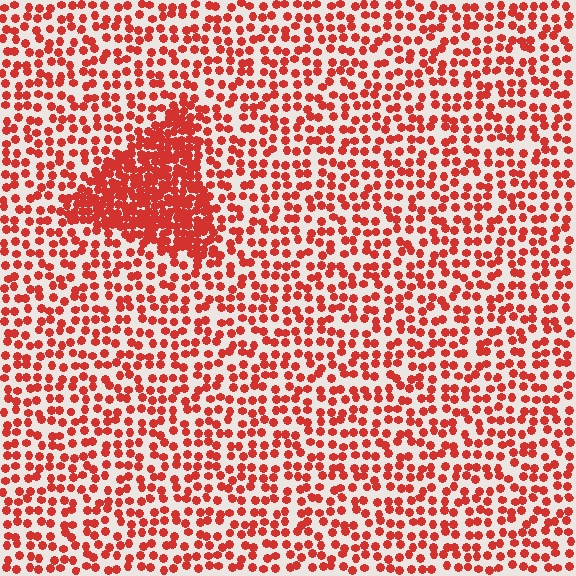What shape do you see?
I see a triangle.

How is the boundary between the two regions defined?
The boundary is defined by a change in element density (approximately 2.5x ratio). All elements are the same color, size, and shape.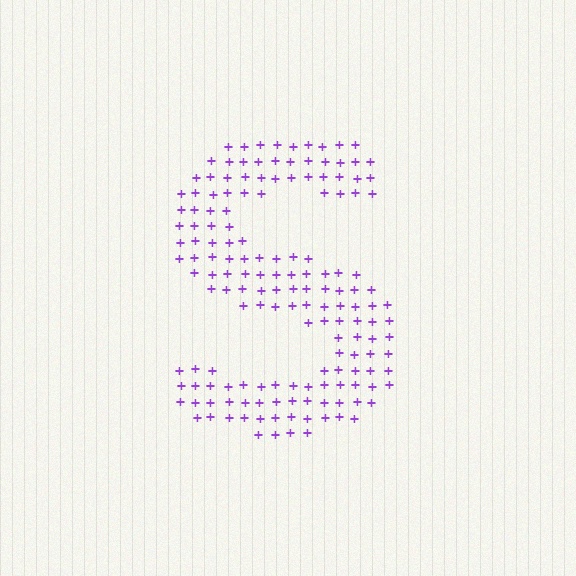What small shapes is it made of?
It is made of small plus signs.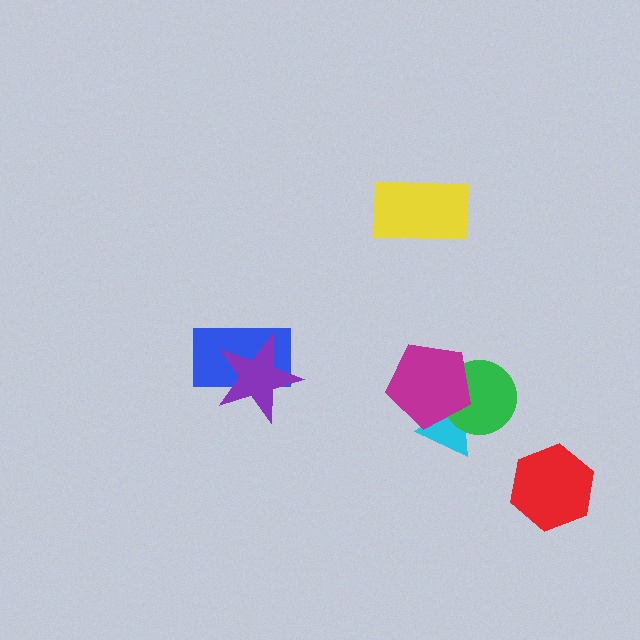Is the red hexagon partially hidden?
No, no other shape covers it.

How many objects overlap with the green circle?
2 objects overlap with the green circle.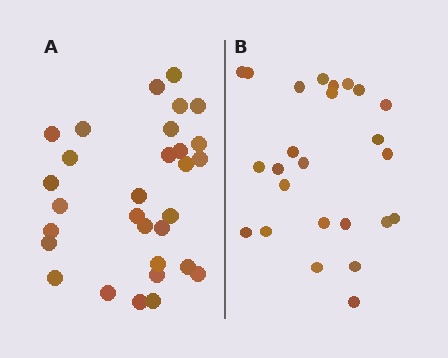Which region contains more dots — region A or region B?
Region A (the left region) has more dots.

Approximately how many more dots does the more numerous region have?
Region A has about 5 more dots than region B.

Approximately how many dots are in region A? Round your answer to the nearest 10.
About 30 dots.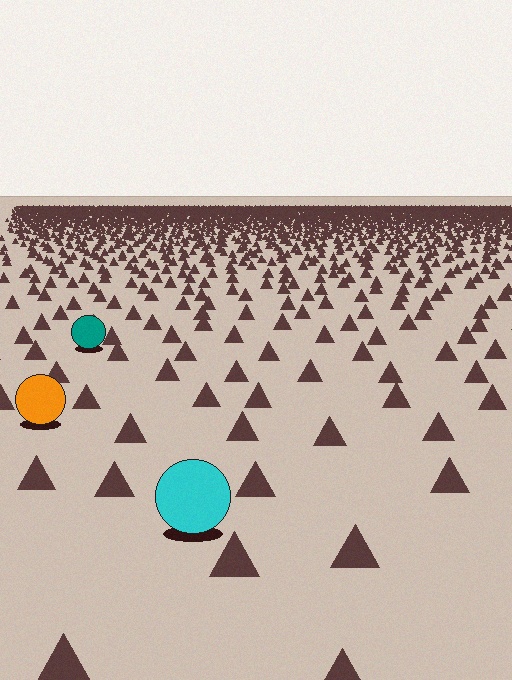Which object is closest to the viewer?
The cyan circle is closest. The texture marks near it are larger and more spread out.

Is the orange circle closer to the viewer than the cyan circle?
No. The cyan circle is closer — you can tell from the texture gradient: the ground texture is coarser near it.